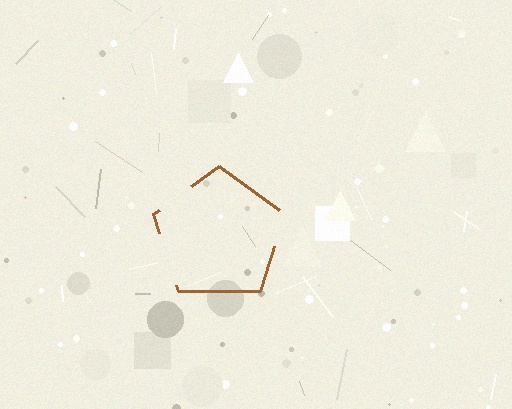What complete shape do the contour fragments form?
The contour fragments form a pentagon.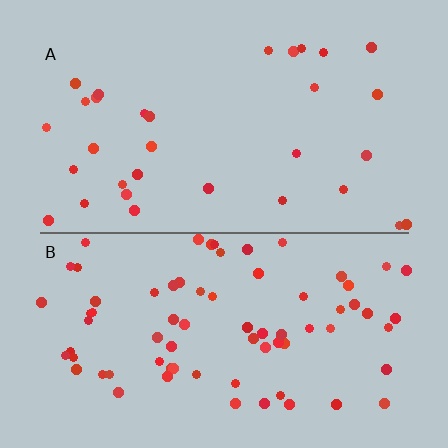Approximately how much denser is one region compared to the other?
Approximately 2.3× — region B over region A.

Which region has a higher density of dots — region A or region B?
B (the bottom).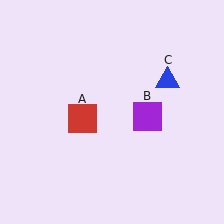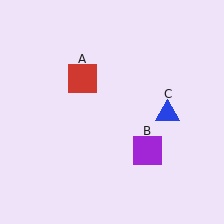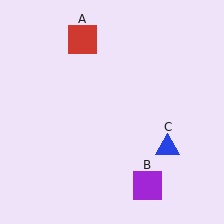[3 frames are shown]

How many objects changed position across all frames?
3 objects changed position: red square (object A), purple square (object B), blue triangle (object C).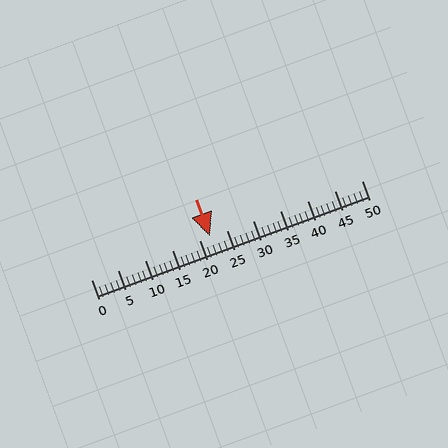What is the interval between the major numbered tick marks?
The major tick marks are spaced 5 units apart.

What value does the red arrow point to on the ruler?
The red arrow points to approximately 22.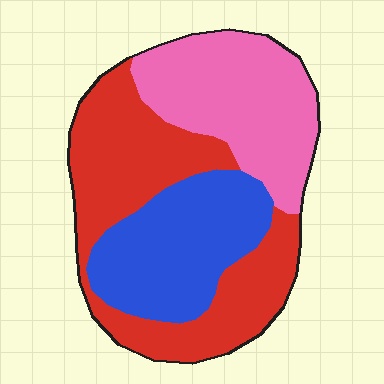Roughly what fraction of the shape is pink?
Pink takes up about one third (1/3) of the shape.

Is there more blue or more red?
Red.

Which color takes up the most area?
Red, at roughly 40%.